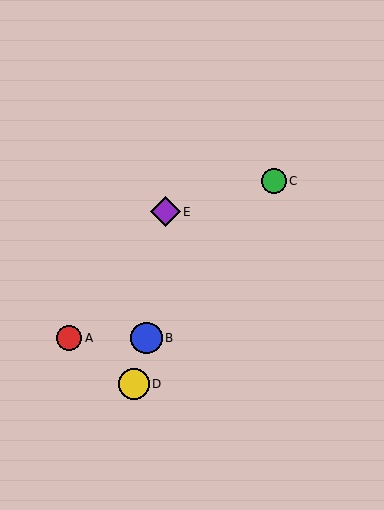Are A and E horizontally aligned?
No, A is at y≈338 and E is at y≈212.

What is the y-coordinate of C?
Object C is at y≈181.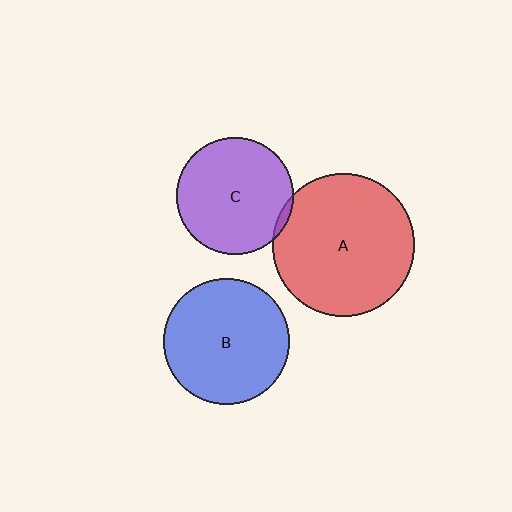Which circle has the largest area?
Circle A (red).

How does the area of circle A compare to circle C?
Approximately 1.5 times.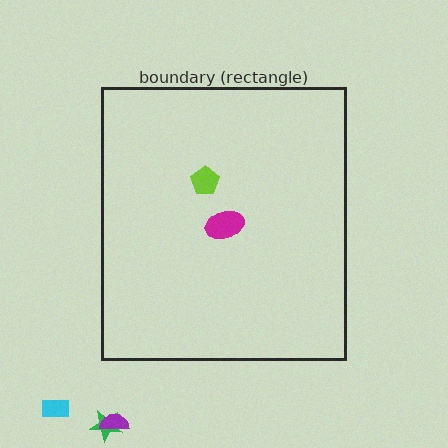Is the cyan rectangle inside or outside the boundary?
Outside.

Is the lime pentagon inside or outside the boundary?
Inside.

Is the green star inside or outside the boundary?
Outside.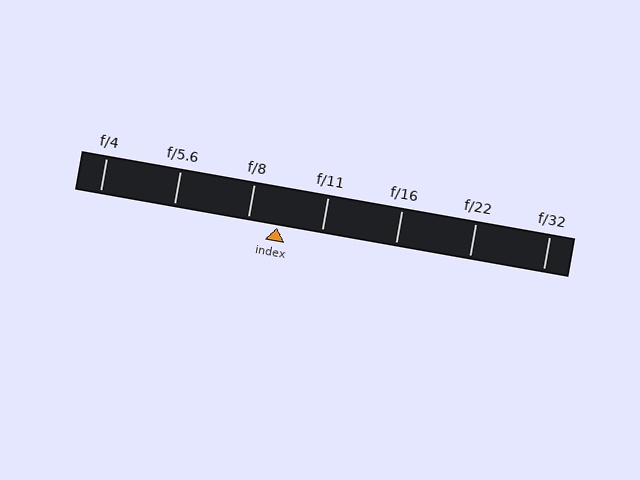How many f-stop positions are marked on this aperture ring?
There are 7 f-stop positions marked.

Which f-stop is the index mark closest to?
The index mark is closest to f/8.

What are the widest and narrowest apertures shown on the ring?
The widest aperture shown is f/4 and the narrowest is f/32.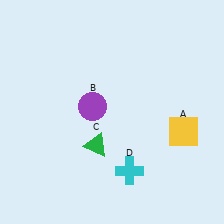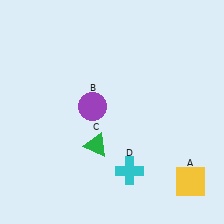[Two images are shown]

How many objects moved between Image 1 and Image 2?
1 object moved between the two images.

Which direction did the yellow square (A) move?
The yellow square (A) moved down.